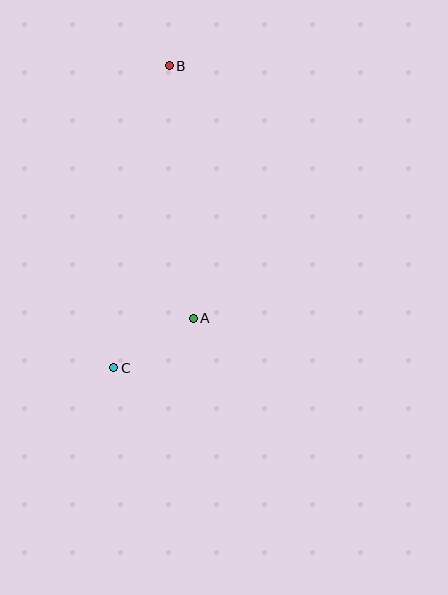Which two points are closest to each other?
Points A and C are closest to each other.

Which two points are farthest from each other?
Points B and C are farthest from each other.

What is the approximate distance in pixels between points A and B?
The distance between A and B is approximately 254 pixels.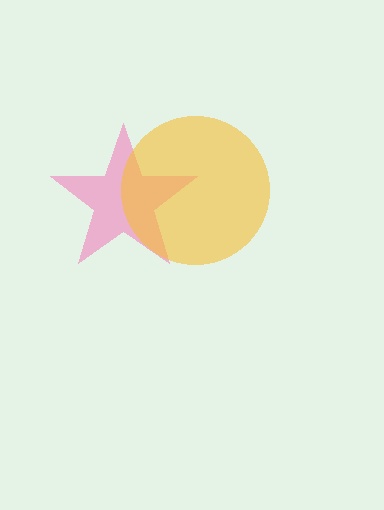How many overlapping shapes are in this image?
There are 2 overlapping shapes in the image.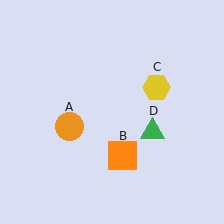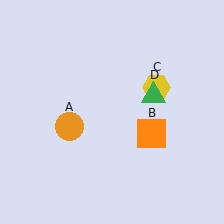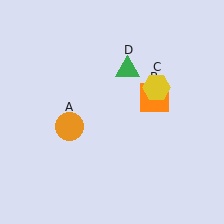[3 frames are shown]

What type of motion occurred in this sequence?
The orange square (object B), green triangle (object D) rotated counterclockwise around the center of the scene.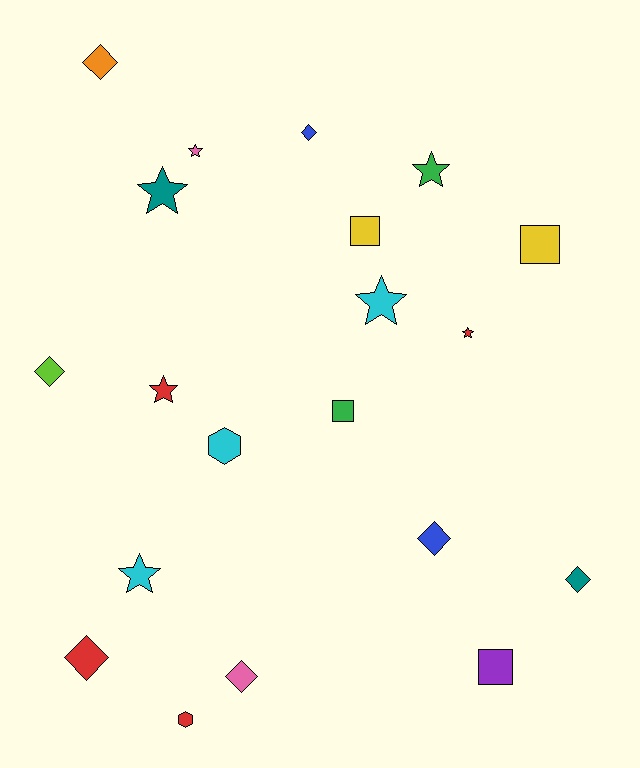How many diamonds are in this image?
There are 7 diamonds.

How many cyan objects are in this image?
There are 3 cyan objects.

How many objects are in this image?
There are 20 objects.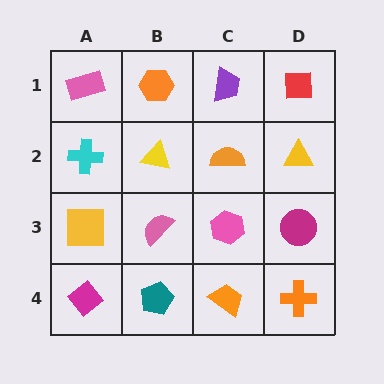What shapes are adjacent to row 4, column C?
A pink hexagon (row 3, column C), a teal pentagon (row 4, column B), an orange cross (row 4, column D).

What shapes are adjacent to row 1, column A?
A cyan cross (row 2, column A), an orange hexagon (row 1, column B).